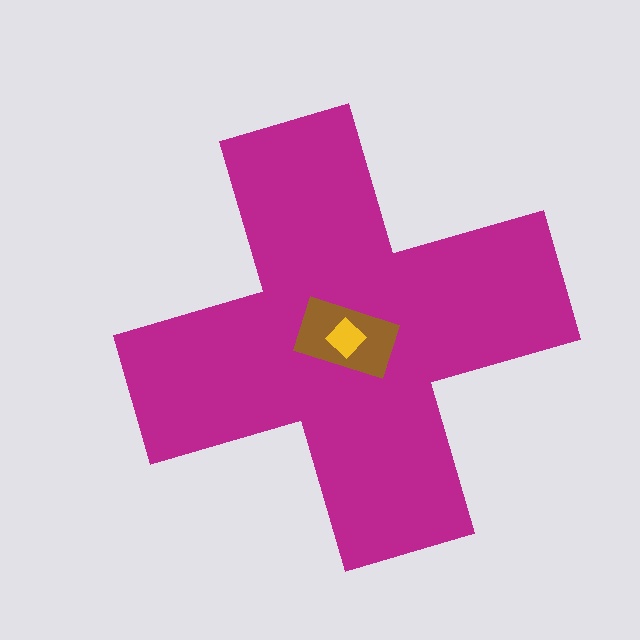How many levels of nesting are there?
3.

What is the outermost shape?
The magenta cross.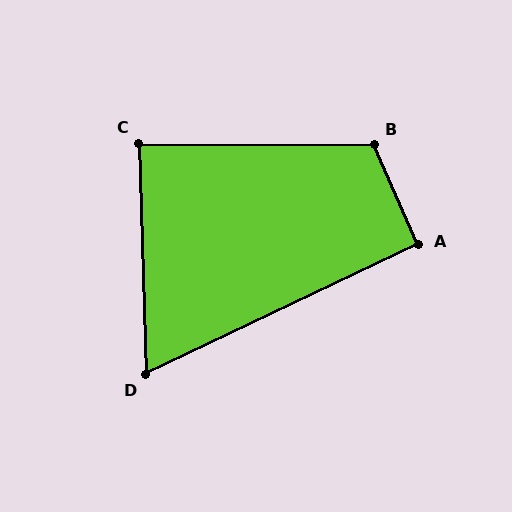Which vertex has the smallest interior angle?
D, at approximately 66 degrees.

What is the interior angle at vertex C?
Approximately 88 degrees (approximately right).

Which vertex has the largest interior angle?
B, at approximately 114 degrees.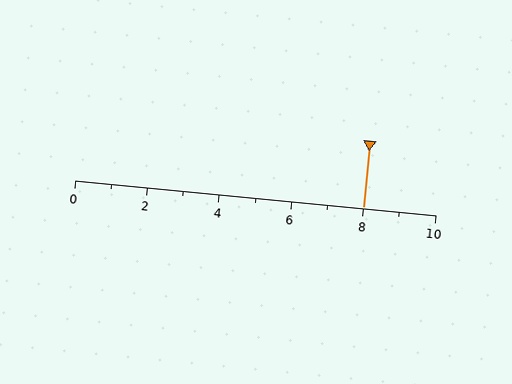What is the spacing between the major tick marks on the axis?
The major ticks are spaced 2 apart.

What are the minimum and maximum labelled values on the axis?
The axis runs from 0 to 10.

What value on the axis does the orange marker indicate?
The marker indicates approximately 8.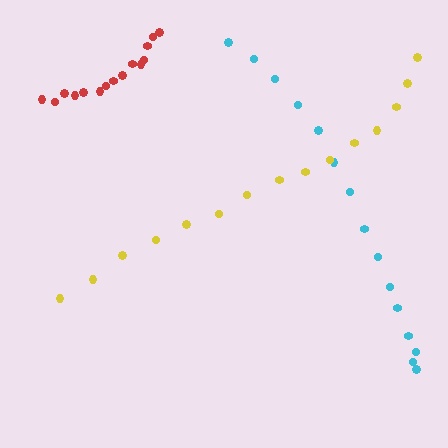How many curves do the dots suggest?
There are 3 distinct paths.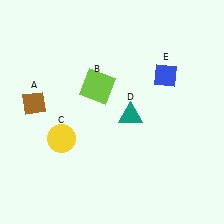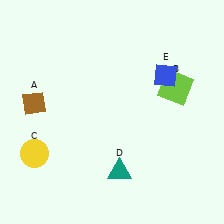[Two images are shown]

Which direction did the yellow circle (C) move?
The yellow circle (C) moved left.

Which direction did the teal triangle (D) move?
The teal triangle (D) moved down.